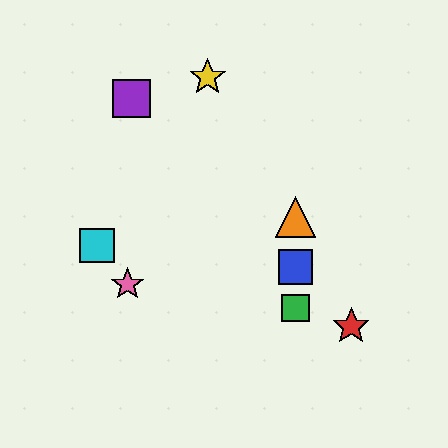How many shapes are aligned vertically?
3 shapes (the blue square, the green square, the orange triangle) are aligned vertically.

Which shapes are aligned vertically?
The blue square, the green square, the orange triangle are aligned vertically.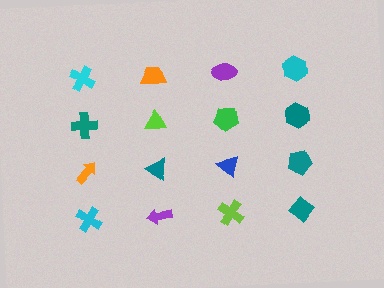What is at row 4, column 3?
A lime cross.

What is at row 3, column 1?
An orange arrow.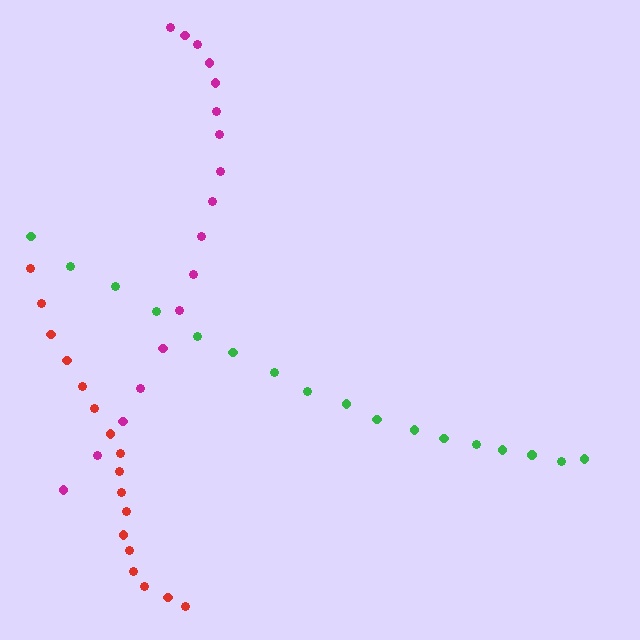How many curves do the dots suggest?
There are 3 distinct paths.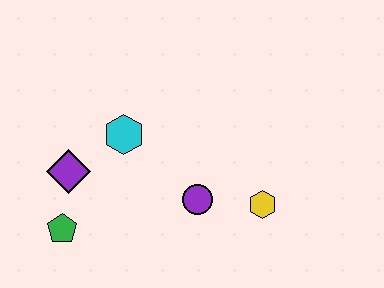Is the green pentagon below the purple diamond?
Yes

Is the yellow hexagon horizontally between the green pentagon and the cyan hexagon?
No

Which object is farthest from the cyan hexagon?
The yellow hexagon is farthest from the cyan hexagon.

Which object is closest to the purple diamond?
The green pentagon is closest to the purple diamond.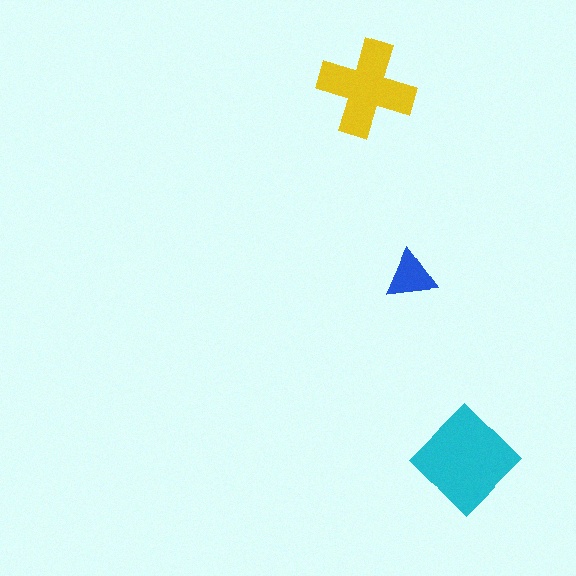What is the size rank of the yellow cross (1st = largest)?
2nd.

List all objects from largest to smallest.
The cyan diamond, the yellow cross, the blue triangle.